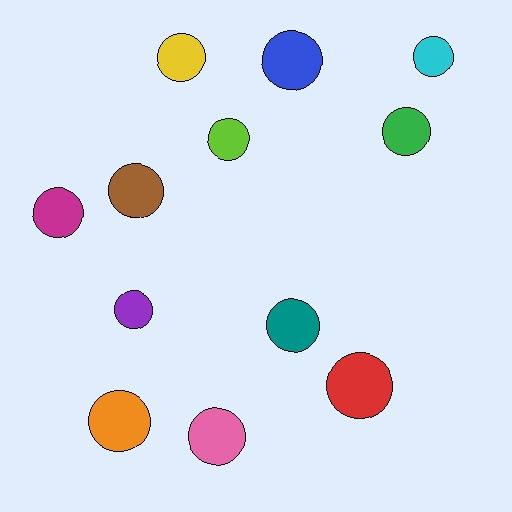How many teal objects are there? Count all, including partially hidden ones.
There is 1 teal object.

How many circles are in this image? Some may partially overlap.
There are 12 circles.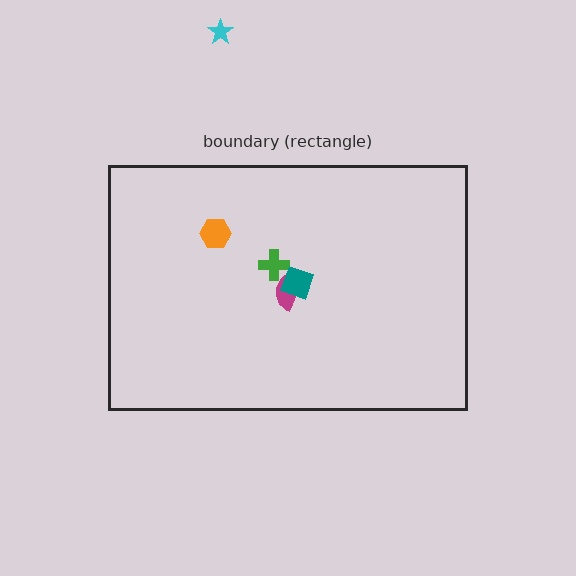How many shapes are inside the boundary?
4 inside, 1 outside.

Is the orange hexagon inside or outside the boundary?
Inside.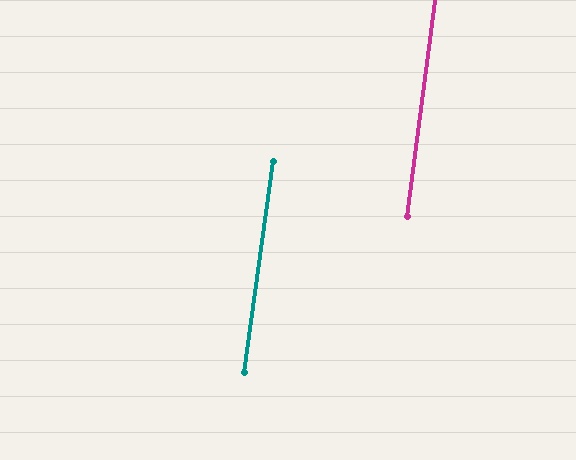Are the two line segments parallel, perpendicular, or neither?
Parallel — their directions differ by only 0.6°.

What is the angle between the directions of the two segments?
Approximately 1 degree.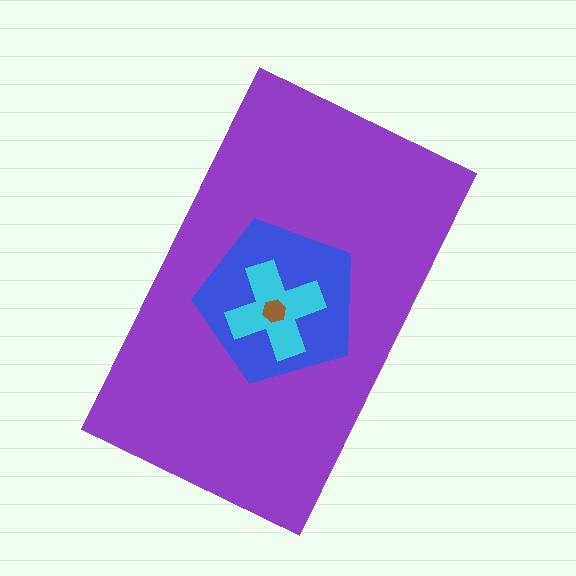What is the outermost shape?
The purple rectangle.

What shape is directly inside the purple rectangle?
The blue pentagon.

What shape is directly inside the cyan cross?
The brown hexagon.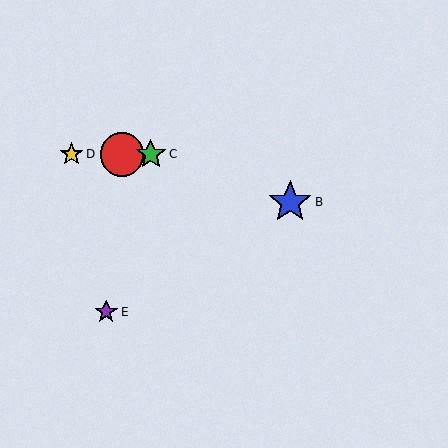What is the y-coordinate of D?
Object D is at y≈154.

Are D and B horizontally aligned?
No, D is at y≈154 and B is at y≈202.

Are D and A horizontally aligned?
Yes, both are at y≈154.